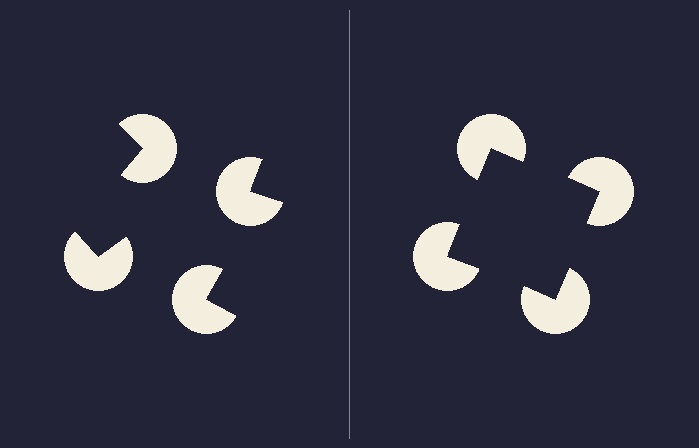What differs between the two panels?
The pac-man discs are positioned identically on both sides; only the wedge orientations differ. On the right they align to a square; on the left they are misaligned.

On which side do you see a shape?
An illusory square appears on the right side. On the left side the wedge cuts are rotated, so no coherent shape forms.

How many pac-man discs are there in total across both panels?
8 — 4 on each side.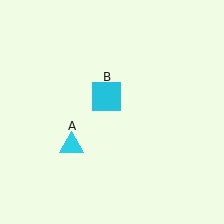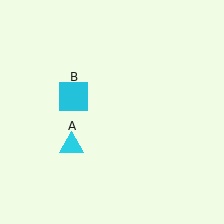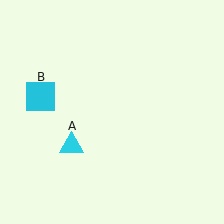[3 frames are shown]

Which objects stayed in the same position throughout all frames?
Cyan triangle (object A) remained stationary.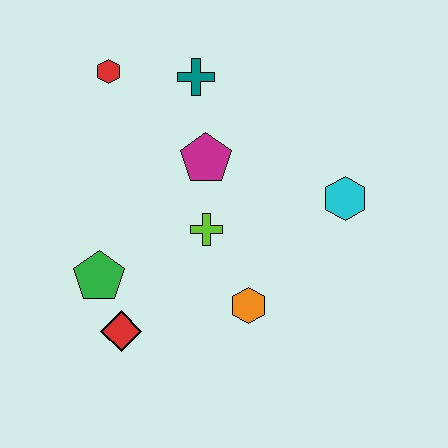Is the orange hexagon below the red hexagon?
Yes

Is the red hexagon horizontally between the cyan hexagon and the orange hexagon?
No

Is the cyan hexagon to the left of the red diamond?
No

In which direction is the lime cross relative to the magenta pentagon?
The lime cross is below the magenta pentagon.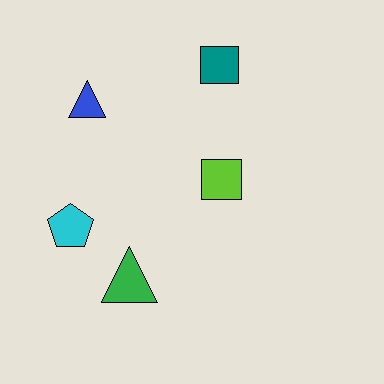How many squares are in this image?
There are 2 squares.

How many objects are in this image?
There are 5 objects.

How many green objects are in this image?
There is 1 green object.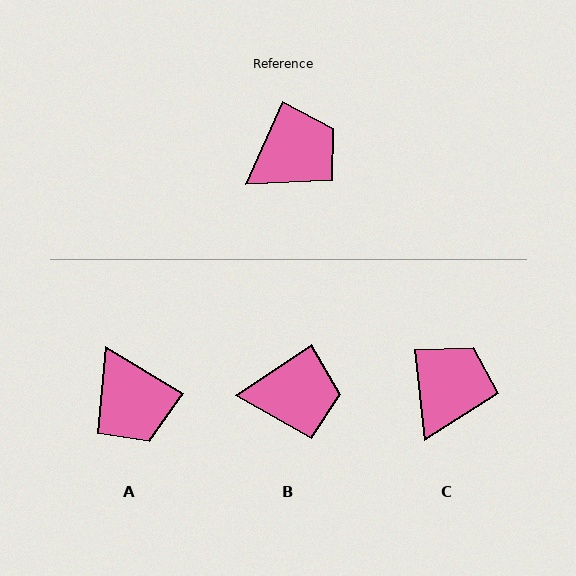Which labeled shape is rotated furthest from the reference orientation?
A, about 98 degrees away.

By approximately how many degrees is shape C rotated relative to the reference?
Approximately 30 degrees counter-clockwise.